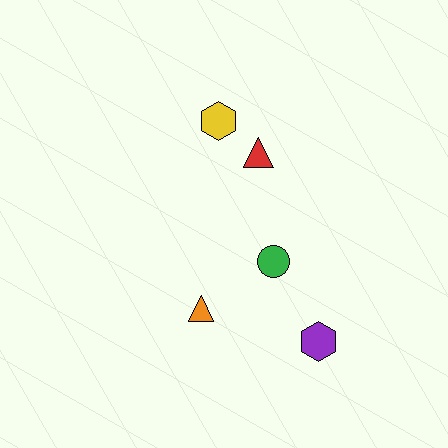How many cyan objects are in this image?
There are no cyan objects.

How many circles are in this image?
There is 1 circle.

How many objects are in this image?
There are 5 objects.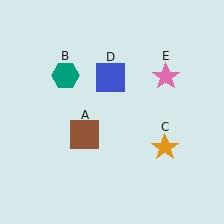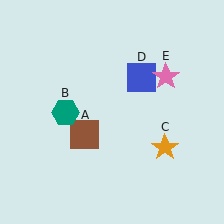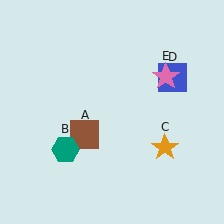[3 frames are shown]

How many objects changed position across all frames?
2 objects changed position: teal hexagon (object B), blue square (object D).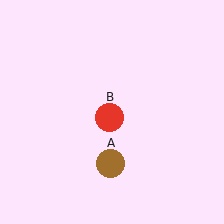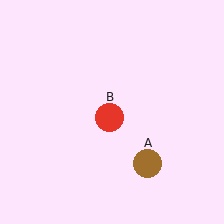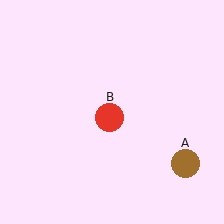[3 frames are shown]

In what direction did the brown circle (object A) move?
The brown circle (object A) moved right.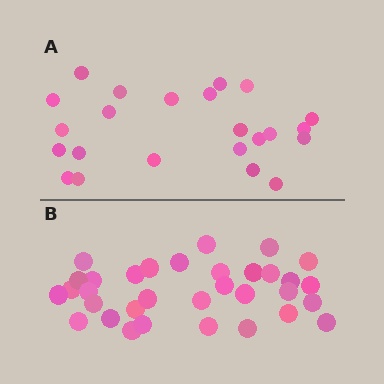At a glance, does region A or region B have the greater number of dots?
Region B (the bottom region) has more dots.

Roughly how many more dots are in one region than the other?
Region B has roughly 10 or so more dots than region A.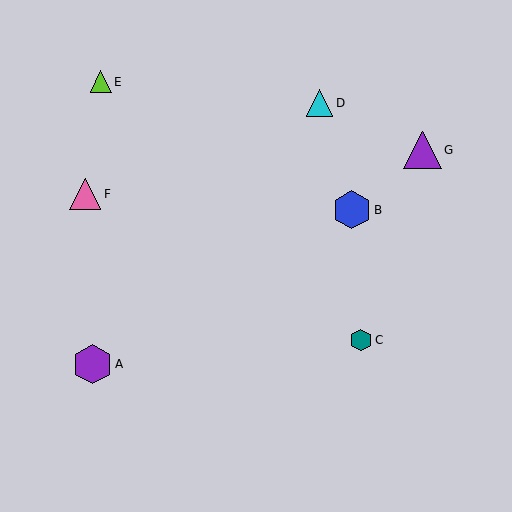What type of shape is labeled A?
Shape A is a purple hexagon.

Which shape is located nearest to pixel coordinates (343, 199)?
The blue hexagon (labeled B) at (352, 210) is nearest to that location.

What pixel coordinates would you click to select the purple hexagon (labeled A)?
Click at (92, 364) to select the purple hexagon A.